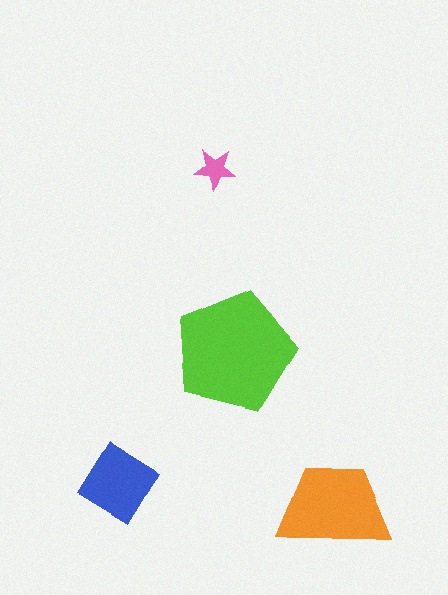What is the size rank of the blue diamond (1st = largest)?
3rd.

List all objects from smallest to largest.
The pink star, the blue diamond, the orange trapezoid, the lime pentagon.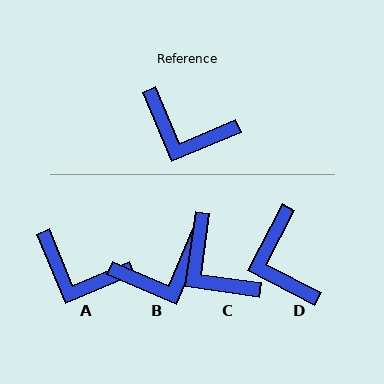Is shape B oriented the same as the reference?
No, it is off by about 44 degrees.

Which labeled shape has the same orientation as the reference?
A.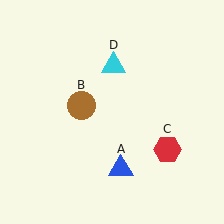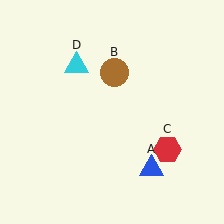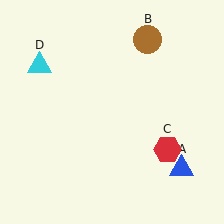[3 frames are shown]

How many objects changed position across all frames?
3 objects changed position: blue triangle (object A), brown circle (object B), cyan triangle (object D).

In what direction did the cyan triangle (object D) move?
The cyan triangle (object D) moved left.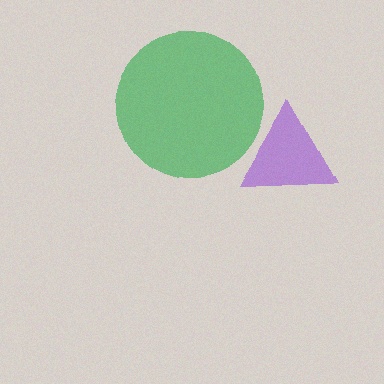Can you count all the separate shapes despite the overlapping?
Yes, there are 2 separate shapes.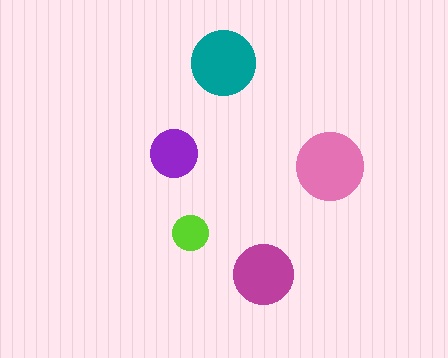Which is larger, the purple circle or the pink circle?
The pink one.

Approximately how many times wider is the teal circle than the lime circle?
About 2 times wider.